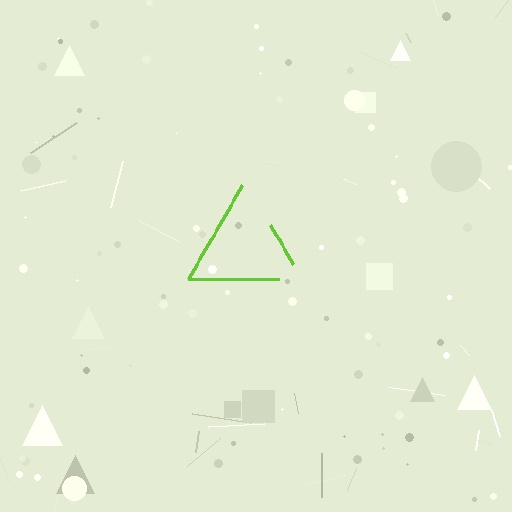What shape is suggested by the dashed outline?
The dashed outline suggests a triangle.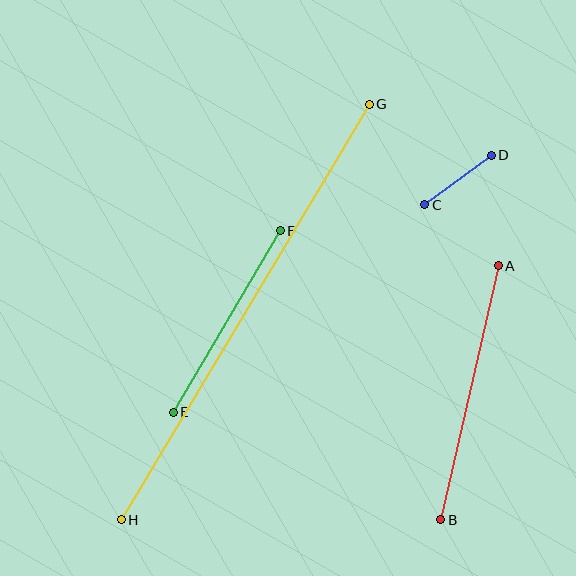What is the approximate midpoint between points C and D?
The midpoint is at approximately (458, 180) pixels.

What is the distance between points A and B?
The distance is approximately 260 pixels.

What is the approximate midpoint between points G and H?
The midpoint is at approximately (245, 312) pixels.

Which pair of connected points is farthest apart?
Points G and H are farthest apart.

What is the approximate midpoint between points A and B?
The midpoint is at approximately (470, 393) pixels.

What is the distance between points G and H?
The distance is approximately 484 pixels.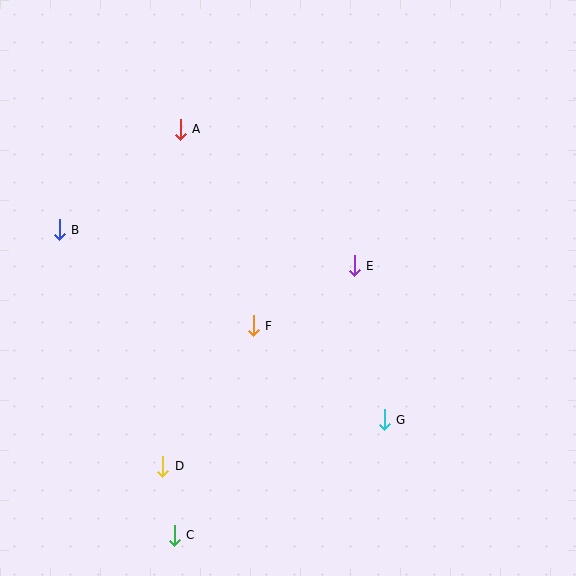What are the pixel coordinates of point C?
Point C is at (174, 535).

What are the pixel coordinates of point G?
Point G is at (384, 420).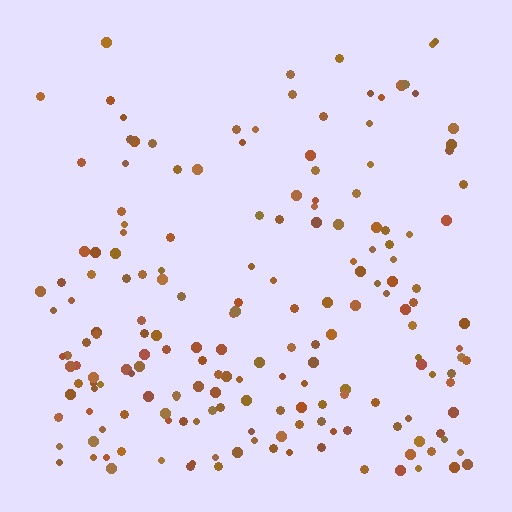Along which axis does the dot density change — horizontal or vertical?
Vertical.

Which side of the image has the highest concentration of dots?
The bottom.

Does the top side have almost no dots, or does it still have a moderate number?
Still a moderate number, just noticeably fewer than the bottom.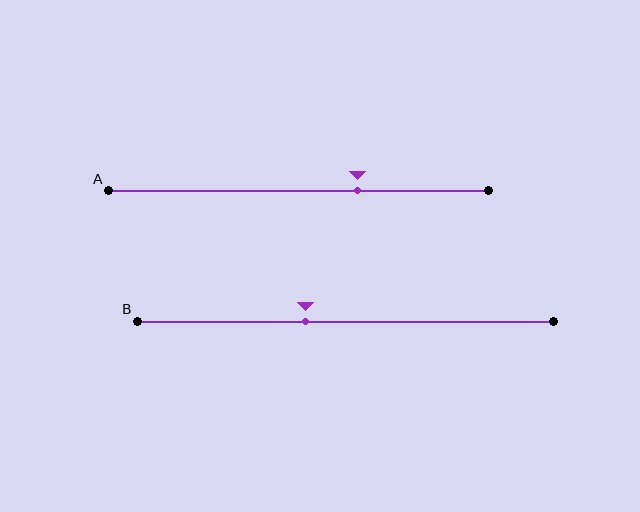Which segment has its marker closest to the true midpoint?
Segment B has its marker closest to the true midpoint.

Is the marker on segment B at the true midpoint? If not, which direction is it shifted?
No, the marker on segment B is shifted to the left by about 10% of the segment length.